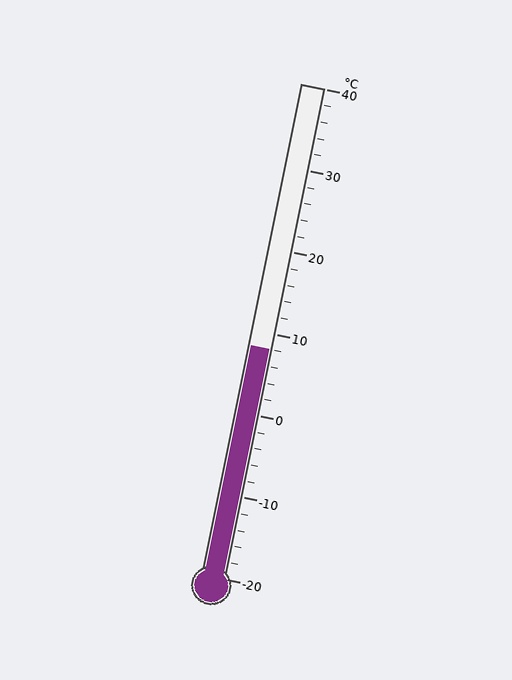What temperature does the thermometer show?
The thermometer shows approximately 8°C.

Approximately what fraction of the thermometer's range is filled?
The thermometer is filled to approximately 45% of its range.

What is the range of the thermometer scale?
The thermometer scale ranges from -20°C to 40°C.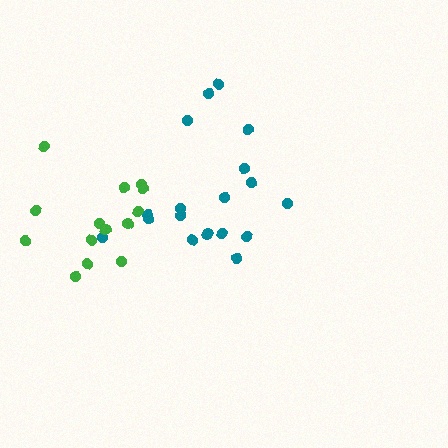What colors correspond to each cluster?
The clusters are colored: teal, green.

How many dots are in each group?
Group 1: 18 dots, Group 2: 14 dots (32 total).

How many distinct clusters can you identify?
There are 2 distinct clusters.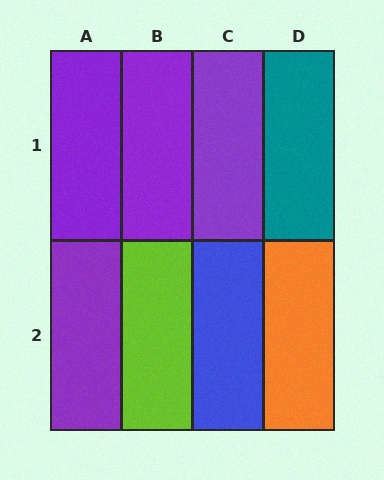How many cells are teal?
1 cell is teal.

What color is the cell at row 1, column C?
Purple.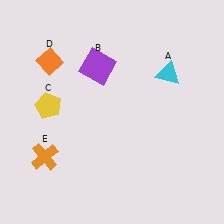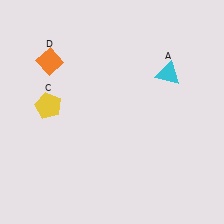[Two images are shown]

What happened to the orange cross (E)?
The orange cross (E) was removed in Image 2. It was in the bottom-left area of Image 1.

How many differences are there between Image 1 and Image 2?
There are 2 differences between the two images.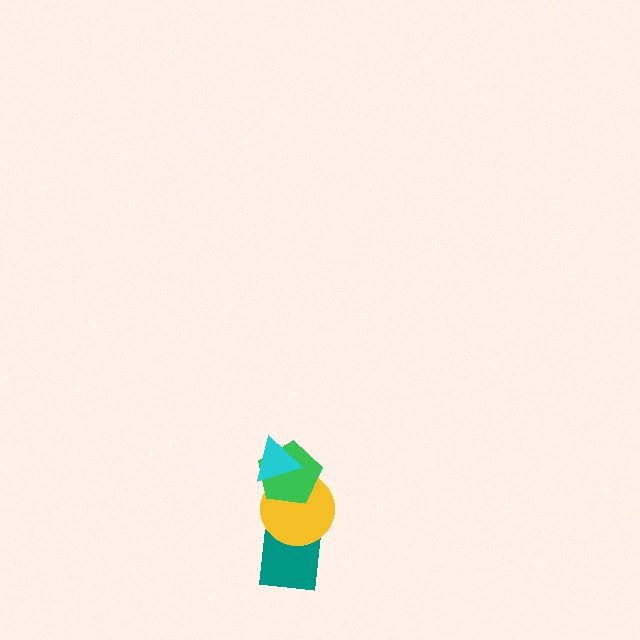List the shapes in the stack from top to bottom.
From top to bottom: the cyan triangle, the green pentagon, the yellow circle, the teal square.